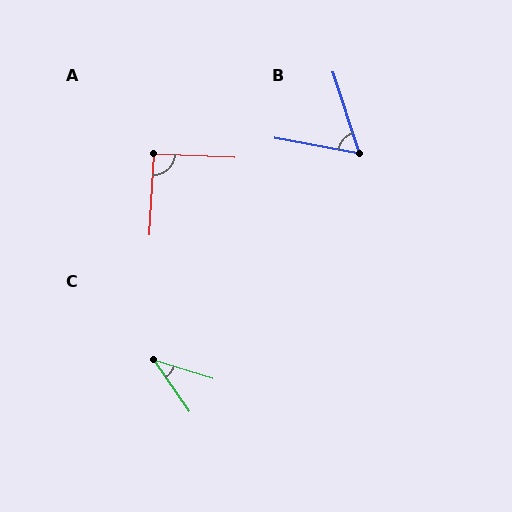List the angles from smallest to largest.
C (38°), B (62°), A (91°).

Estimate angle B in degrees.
Approximately 62 degrees.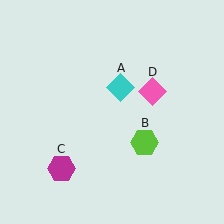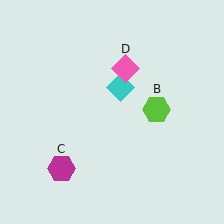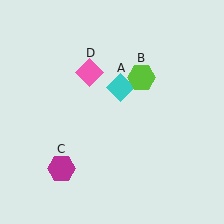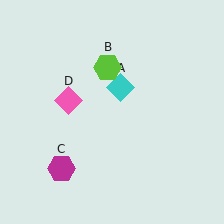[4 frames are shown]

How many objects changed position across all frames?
2 objects changed position: lime hexagon (object B), pink diamond (object D).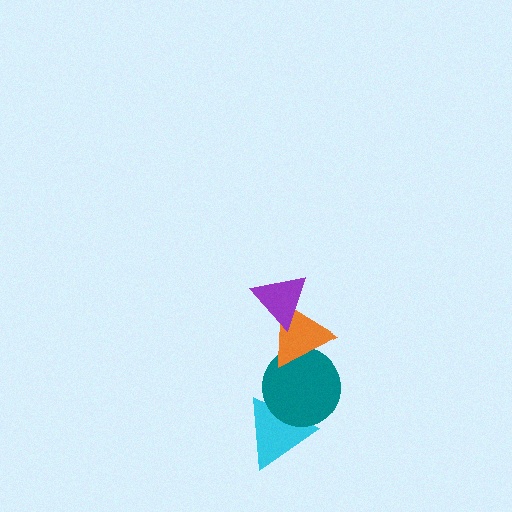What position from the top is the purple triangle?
The purple triangle is 1st from the top.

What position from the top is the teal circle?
The teal circle is 3rd from the top.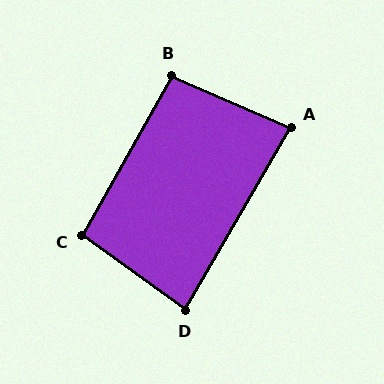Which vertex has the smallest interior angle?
A, at approximately 83 degrees.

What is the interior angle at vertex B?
Approximately 96 degrees (obtuse).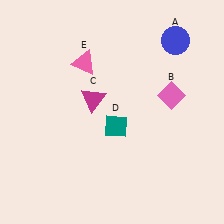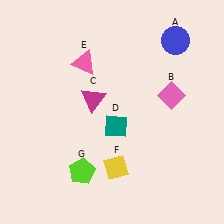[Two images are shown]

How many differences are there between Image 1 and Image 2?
There are 2 differences between the two images.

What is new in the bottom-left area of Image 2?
A lime pentagon (G) was added in the bottom-left area of Image 2.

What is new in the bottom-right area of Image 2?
A yellow diamond (F) was added in the bottom-right area of Image 2.